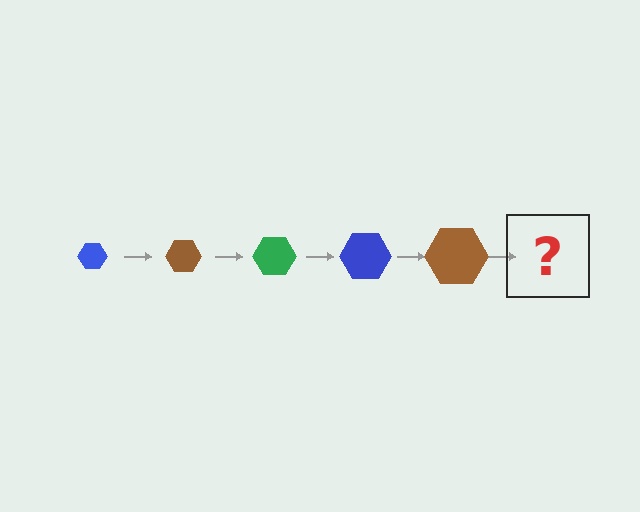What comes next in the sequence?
The next element should be a green hexagon, larger than the previous one.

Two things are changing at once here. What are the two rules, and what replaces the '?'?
The two rules are that the hexagon grows larger each step and the color cycles through blue, brown, and green. The '?' should be a green hexagon, larger than the previous one.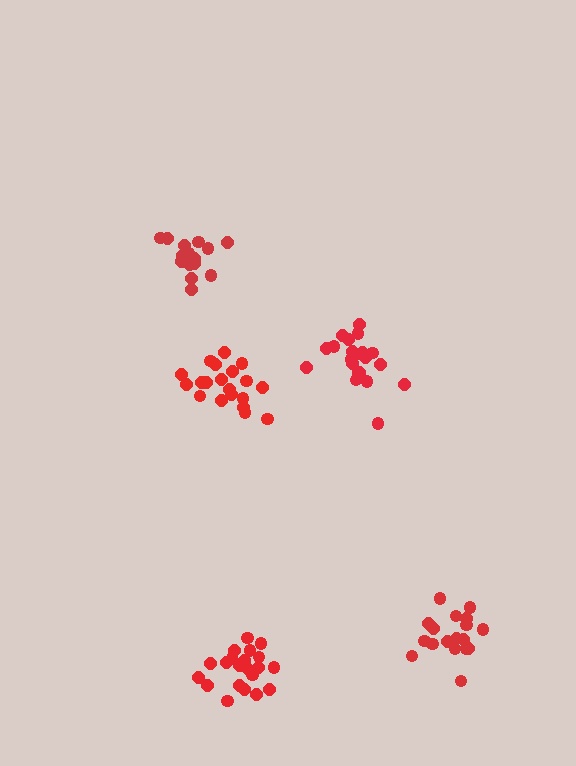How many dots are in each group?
Group 1: 21 dots, Group 2: 15 dots, Group 3: 18 dots, Group 4: 20 dots, Group 5: 21 dots (95 total).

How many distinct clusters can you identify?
There are 5 distinct clusters.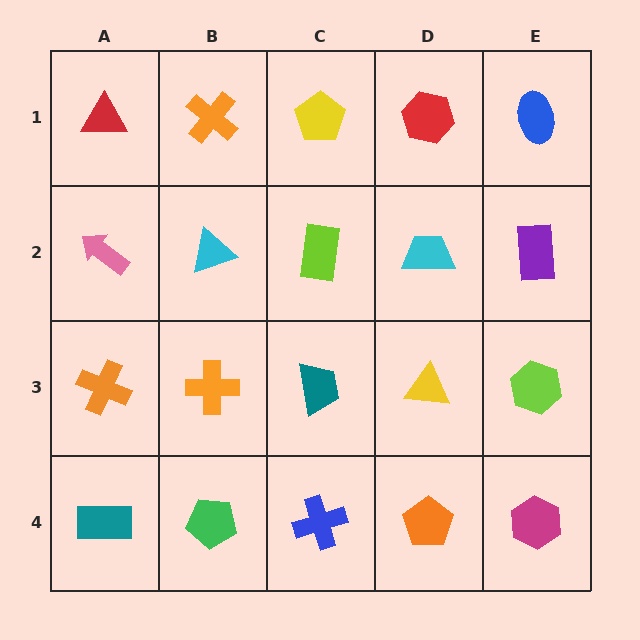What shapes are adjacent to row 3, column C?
A lime rectangle (row 2, column C), a blue cross (row 4, column C), an orange cross (row 3, column B), a yellow triangle (row 3, column D).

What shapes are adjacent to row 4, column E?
A lime hexagon (row 3, column E), an orange pentagon (row 4, column D).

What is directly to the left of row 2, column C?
A cyan triangle.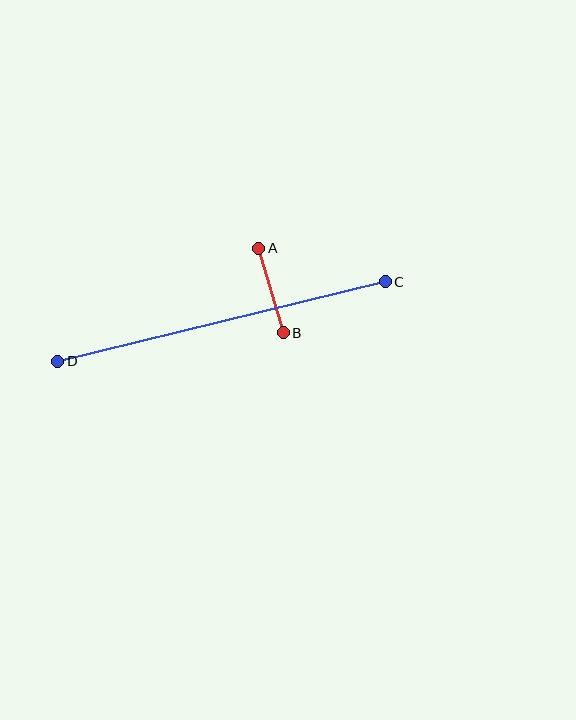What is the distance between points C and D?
The distance is approximately 337 pixels.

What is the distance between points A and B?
The distance is approximately 88 pixels.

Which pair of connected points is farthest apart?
Points C and D are farthest apart.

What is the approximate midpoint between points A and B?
The midpoint is at approximately (271, 291) pixels.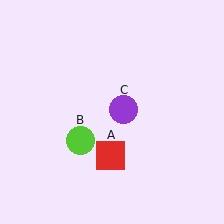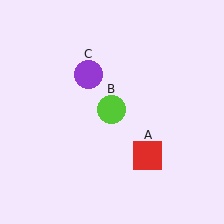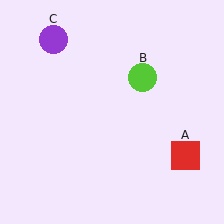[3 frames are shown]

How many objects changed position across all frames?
3 objects changed position: red square (object A), lime circle (object B), purple circle (object C).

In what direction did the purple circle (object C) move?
The purple circle (object C) moved up and to the left.